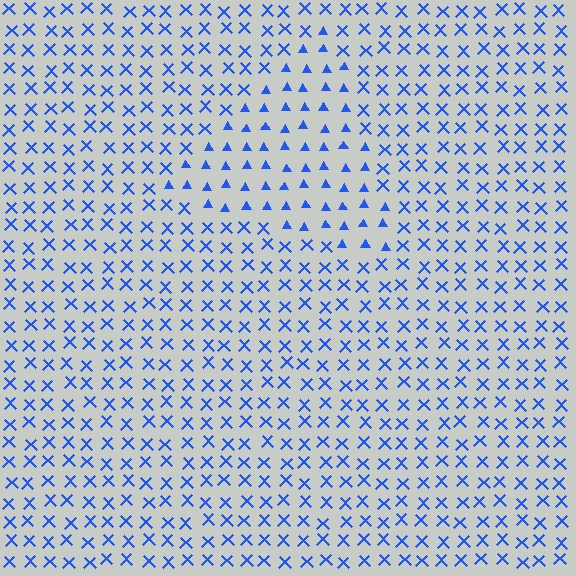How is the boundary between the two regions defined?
The boundary is defined by a change in element shape: triangles inside vs. X marks outside. All elements share the same color and spacing.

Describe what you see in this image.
The image is filled with small blue elements arranged in a uniform grid. A triangle-shaped region contains triangles, while the surrounding area contains X marks. The boundary is defined purely by the change in element shape.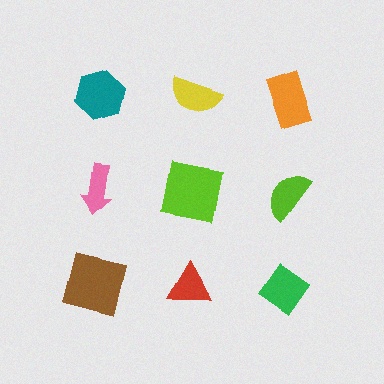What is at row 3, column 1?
A brown square.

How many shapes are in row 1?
3 shapes.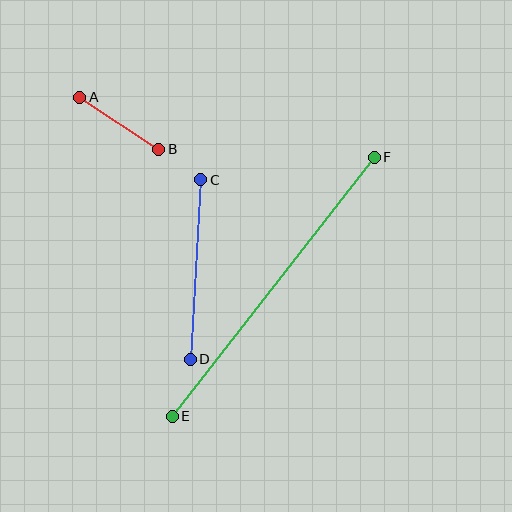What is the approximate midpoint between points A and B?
The midpoint is at approximately (119, 123) pixels.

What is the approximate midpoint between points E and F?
The midpoint is at approximately (273, 287) pixels.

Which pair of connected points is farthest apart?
Points E and F are farthest apart.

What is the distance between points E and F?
The distance is approximately 328 pixels.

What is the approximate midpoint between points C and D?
The midpoint is at approximately (196, 269) pixels.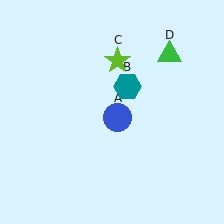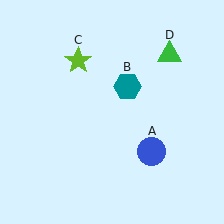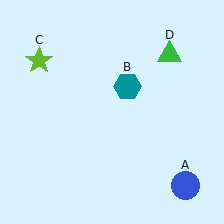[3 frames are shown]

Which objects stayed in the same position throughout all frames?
Teal hexagon (object B) and green triangle (object D) remained stationary.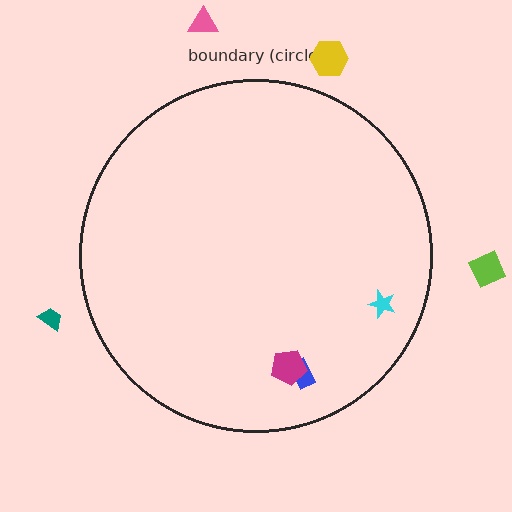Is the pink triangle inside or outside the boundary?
Outside.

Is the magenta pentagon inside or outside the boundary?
Inside.